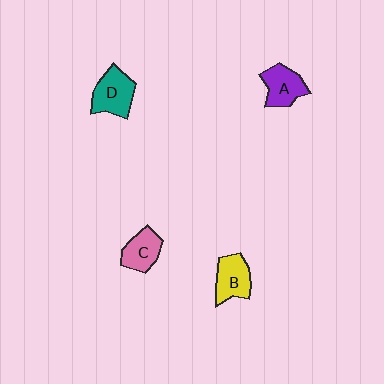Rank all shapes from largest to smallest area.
From largest to smallest: D (teal), B (yellow), A (purple), C (pink).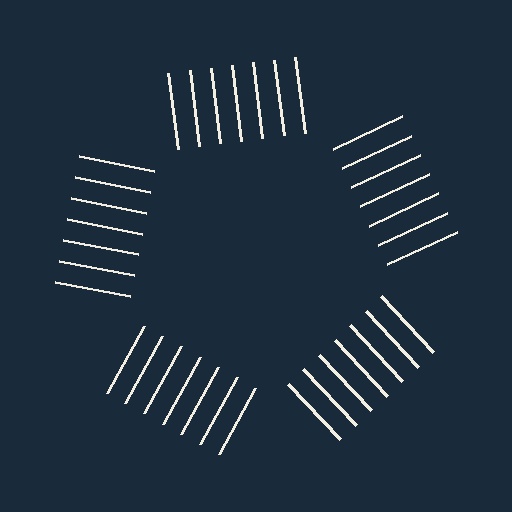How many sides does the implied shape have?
5 sides — the line-ends trace a pentagon.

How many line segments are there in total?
35 — 7 along each of the 5 edges.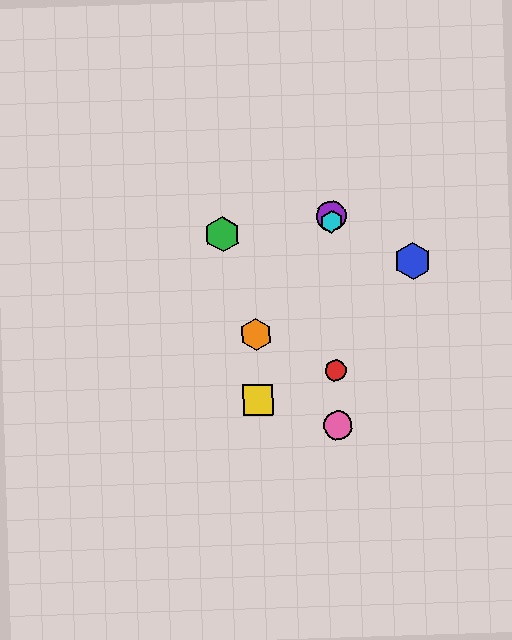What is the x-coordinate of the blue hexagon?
The blue hexagon is at x≈413.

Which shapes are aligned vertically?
The red circle, the purple circle, the cyan hexagon, the pink circle are aligned vertically.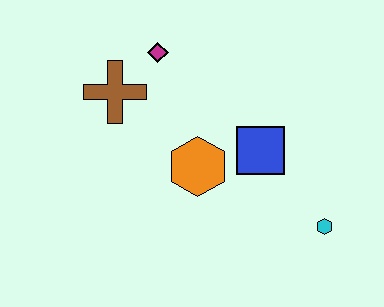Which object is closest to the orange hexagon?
The blue square is closest to the orange hexagon.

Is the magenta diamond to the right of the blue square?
No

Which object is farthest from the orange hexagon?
The cyan hexagon is farthest from the orange hexagon.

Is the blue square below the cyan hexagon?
No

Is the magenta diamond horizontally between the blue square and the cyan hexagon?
No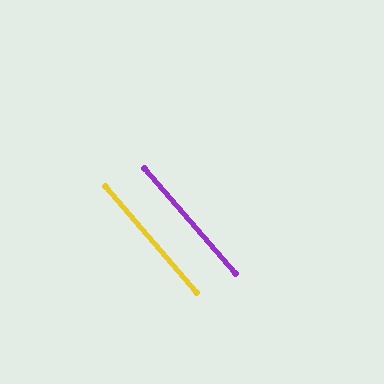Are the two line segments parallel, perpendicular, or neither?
Parallel — their directions differ by only 0.6°.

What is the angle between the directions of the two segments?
Approximately 1 degree.